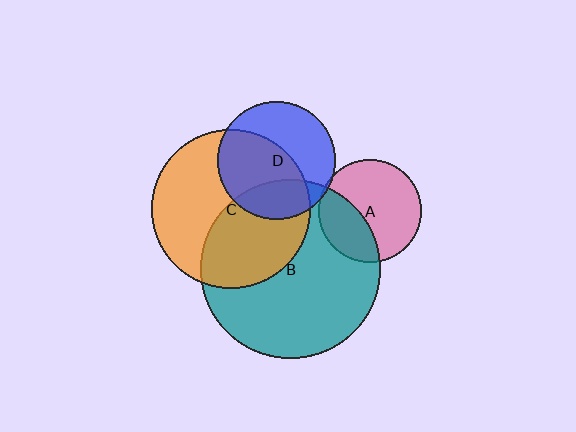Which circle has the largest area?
Circle B (teal).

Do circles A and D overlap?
Yes.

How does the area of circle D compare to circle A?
Approximately 1.3 times.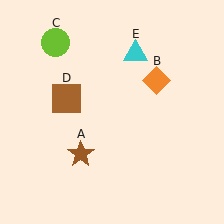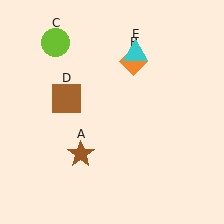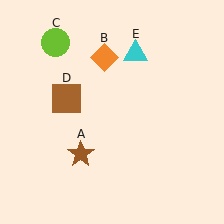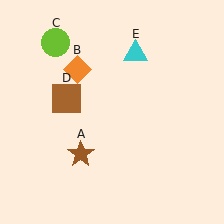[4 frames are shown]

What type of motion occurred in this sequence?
The orange diamond (object B) rotated counterclockwise around the center of the scene.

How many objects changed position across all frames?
1 object changed position: orange diamond (object B).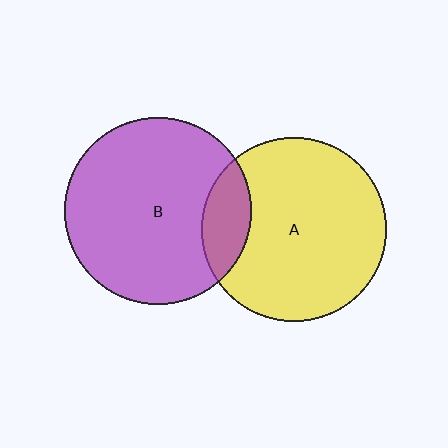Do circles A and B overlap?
Yes.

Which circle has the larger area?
Circle B (purple).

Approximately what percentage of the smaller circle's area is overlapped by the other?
Approximately 15%.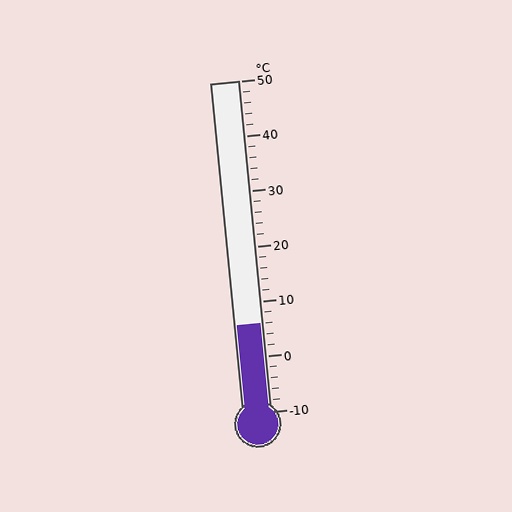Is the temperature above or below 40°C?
The temperature is below 40°C.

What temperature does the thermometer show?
The thermometer shows approximately 6°C.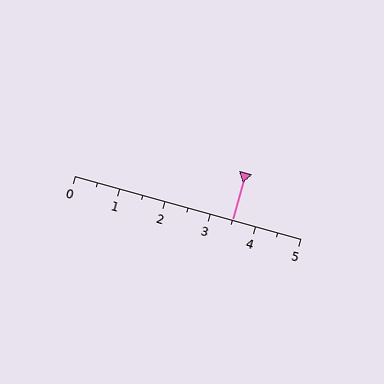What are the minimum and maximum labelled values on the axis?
The axis runs from 0 to 5.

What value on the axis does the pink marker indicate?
The marker indicates approximately 3.5.